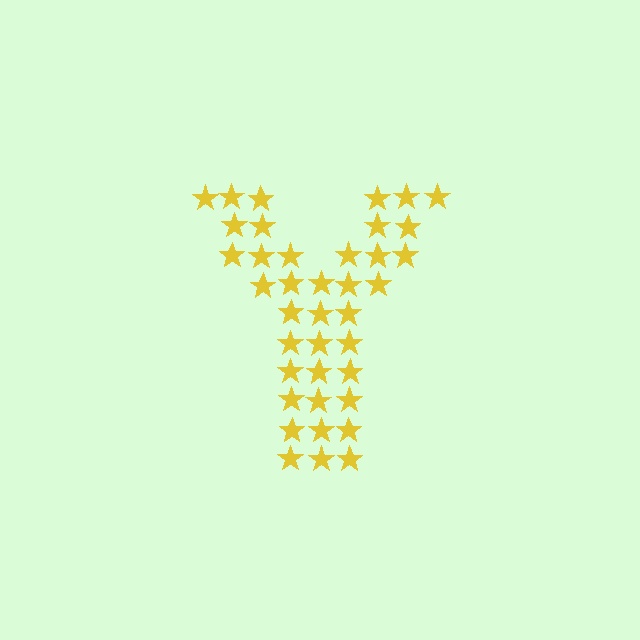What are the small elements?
The small elements are stars.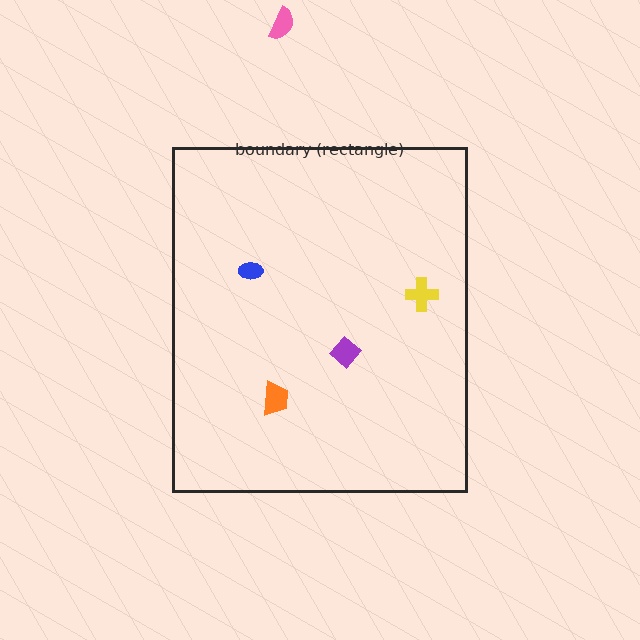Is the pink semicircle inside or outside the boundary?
Outside.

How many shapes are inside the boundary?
4 inside, 1 outside.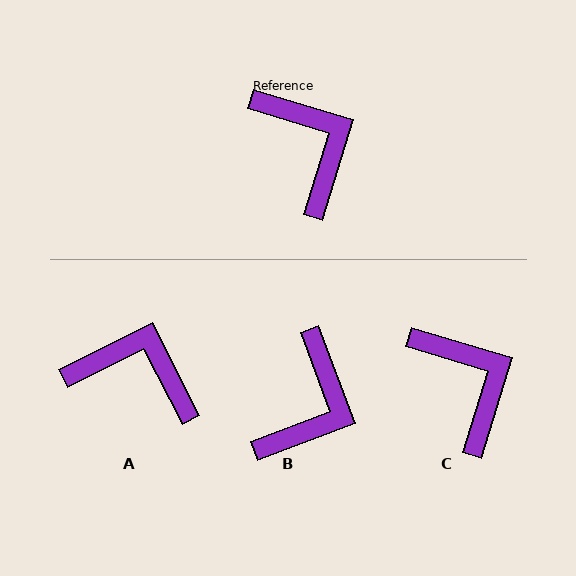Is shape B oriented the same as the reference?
No, it is off by about 53 degrees.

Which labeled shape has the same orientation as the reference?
C.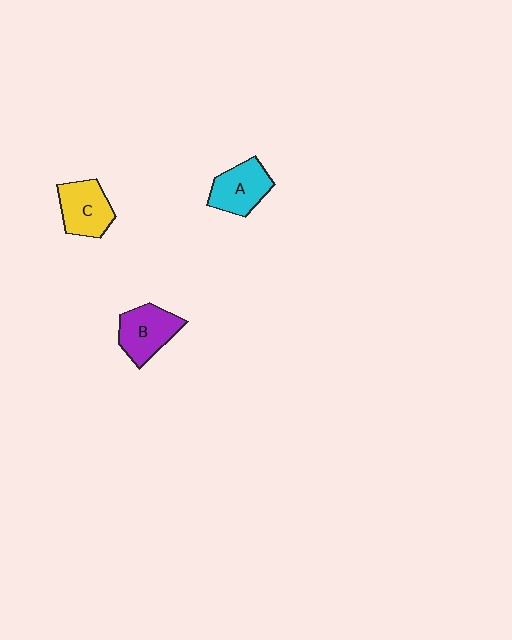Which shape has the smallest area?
Shape A (cyan).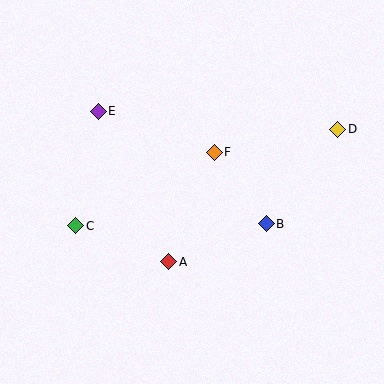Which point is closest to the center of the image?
Point F at (214, 152) is closest to the center.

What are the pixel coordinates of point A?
Point A is at (169, 262).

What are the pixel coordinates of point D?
Point D is at (338, 129).